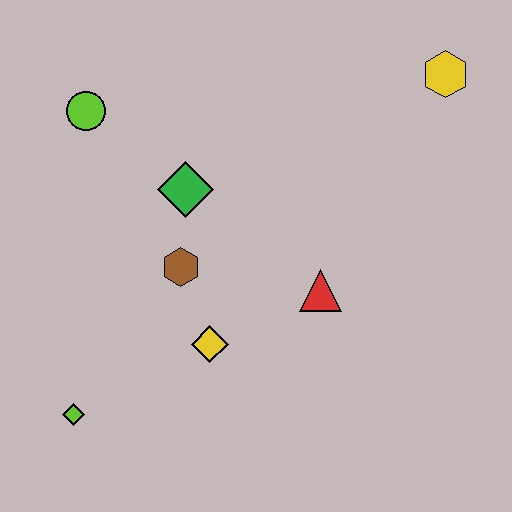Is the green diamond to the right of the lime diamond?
Yes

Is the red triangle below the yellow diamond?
No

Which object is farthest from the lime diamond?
The yellow hexagon is farthest from the lime diamond.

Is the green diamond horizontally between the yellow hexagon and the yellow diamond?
No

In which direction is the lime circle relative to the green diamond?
The lime circle is to the left of the green diamond.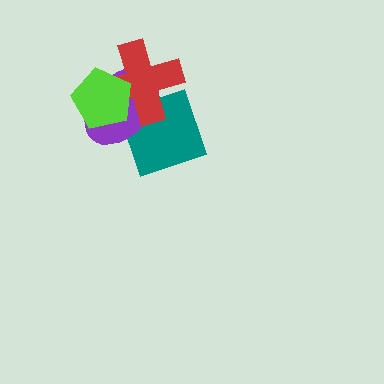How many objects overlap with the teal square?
2 objects overlap with the teal square.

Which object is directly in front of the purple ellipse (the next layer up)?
The red cross is directly in front of the purple ellipse.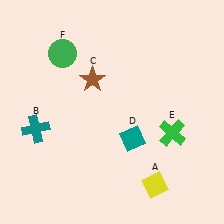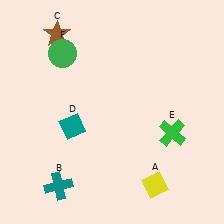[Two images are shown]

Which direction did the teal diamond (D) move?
The teal diamond (D) moved left.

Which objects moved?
The objects that moved are: the teal cross (B), the brown star (C), the teal diamond (D).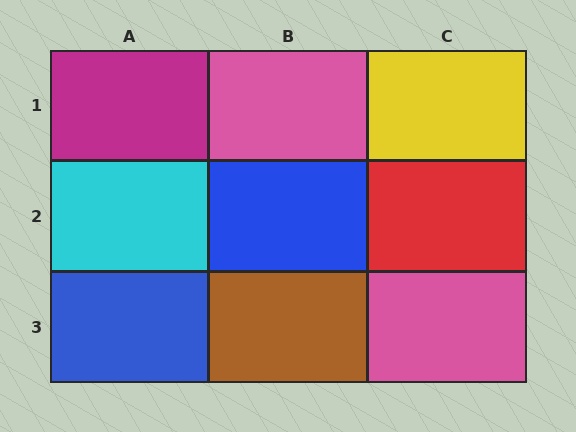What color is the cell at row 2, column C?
Red.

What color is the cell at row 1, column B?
Pink.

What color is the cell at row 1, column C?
Yellow.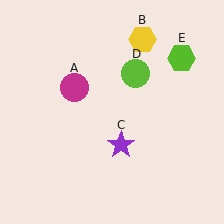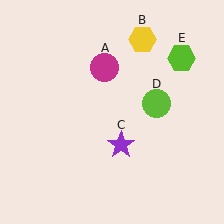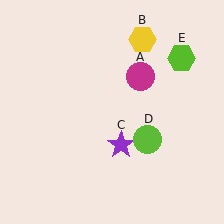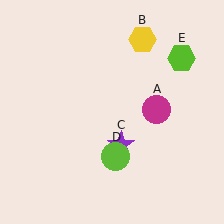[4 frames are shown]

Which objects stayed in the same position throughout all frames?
Yellow hexagon (object B) and purple star (object C) and lime hexagon (object E) remained stationary.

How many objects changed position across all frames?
2 objects changed position: magenta circle (object A), lime circle (object D).